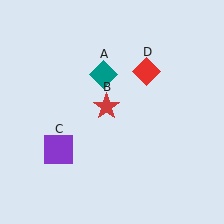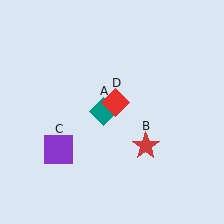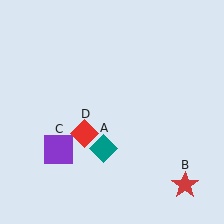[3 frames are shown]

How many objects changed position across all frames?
3 objects changed position: teal diamond (object A), red star (object B), red diamond (object D).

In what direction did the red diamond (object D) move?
The red diamond (object D) moved down and to the left.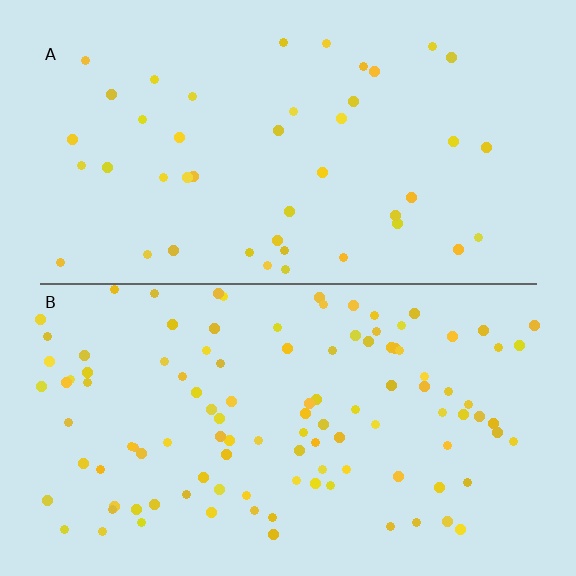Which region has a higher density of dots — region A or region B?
B (the bottom).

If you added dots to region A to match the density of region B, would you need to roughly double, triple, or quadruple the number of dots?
Approximately triple.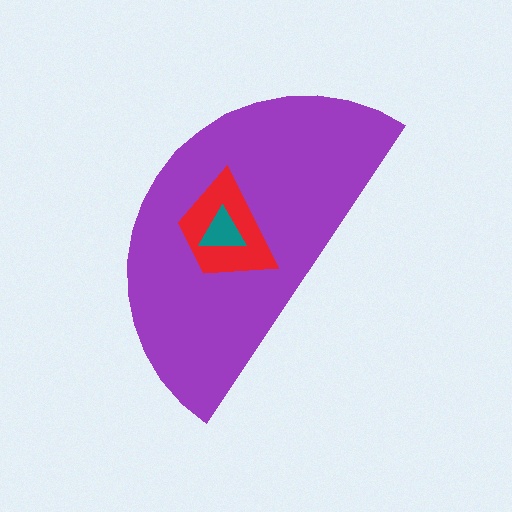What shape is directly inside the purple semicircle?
The red trapezoid.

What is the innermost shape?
The teal triangle.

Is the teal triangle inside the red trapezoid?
Yes.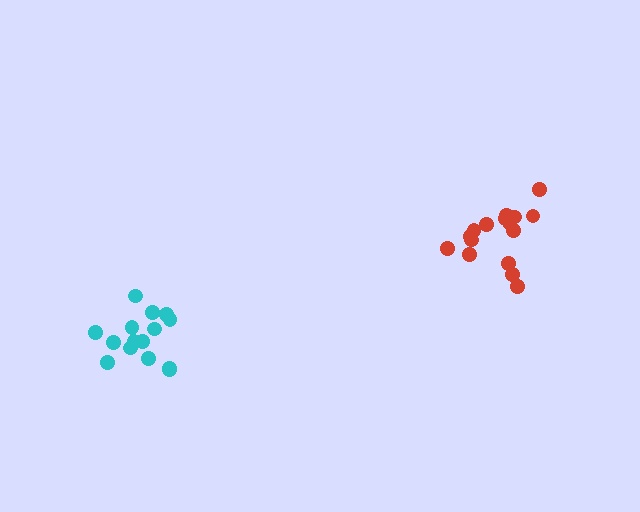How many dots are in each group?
Group 1: 16 dots, Group 2: 15 dots (31 total).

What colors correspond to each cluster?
The clusters are colored: red, cyan.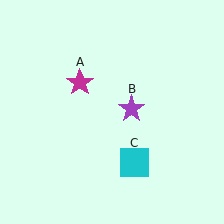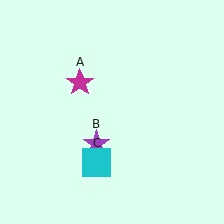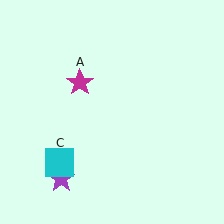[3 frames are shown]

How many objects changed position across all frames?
2 objects changed position: purple star (object B), cyan square (object C).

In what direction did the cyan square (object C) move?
The cyan square (object C) moved left.